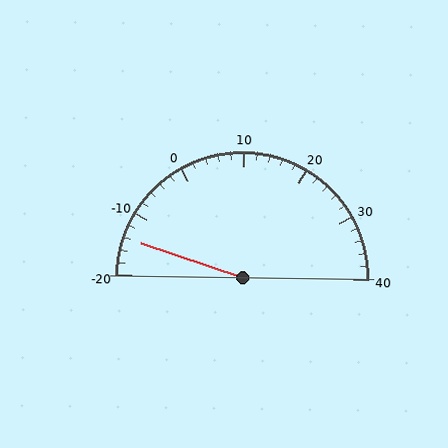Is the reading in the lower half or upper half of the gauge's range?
The reading is in the lower half of the range (-20 to 40).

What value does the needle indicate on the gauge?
The needle indicates approximately -14.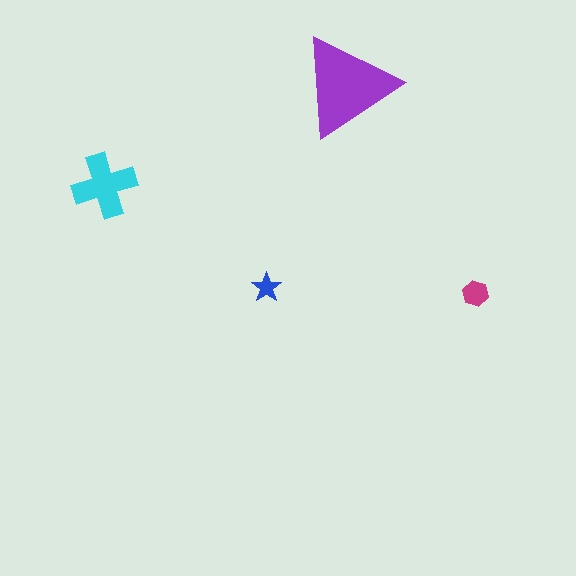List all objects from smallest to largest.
The blue star, the magenta hexagon, the cyan cross, the purple triangle.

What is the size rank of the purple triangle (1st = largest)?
1st.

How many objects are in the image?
There are 4 objects in the image.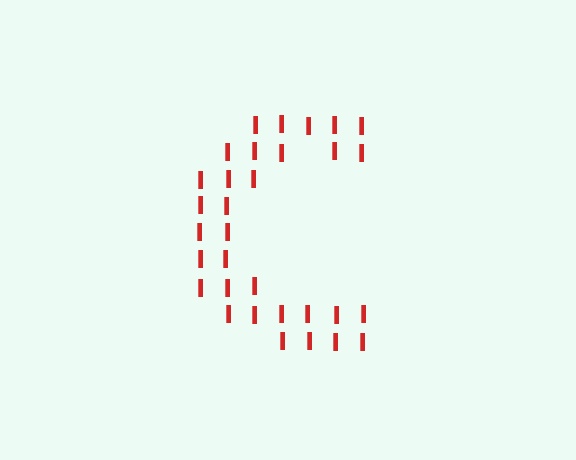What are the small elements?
The small elements are letter I's.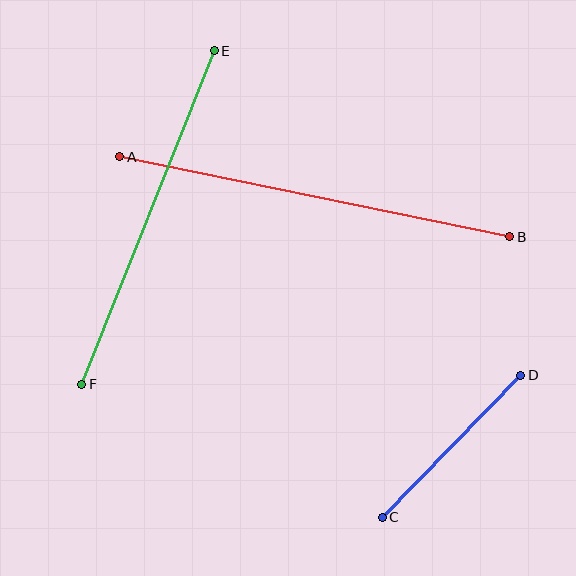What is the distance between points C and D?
The distance is approximately 198 pixels.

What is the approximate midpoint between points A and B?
The midpoint is at approximately (315, 197) pixels.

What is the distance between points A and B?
The distance is approximately 398 pixels.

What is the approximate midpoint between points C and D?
The midpoint is at approximately (452, 446) pixels.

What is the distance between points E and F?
The distance is approximately 359 pixels.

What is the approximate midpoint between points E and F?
The midpoint is at approximately (148, 217) pixels.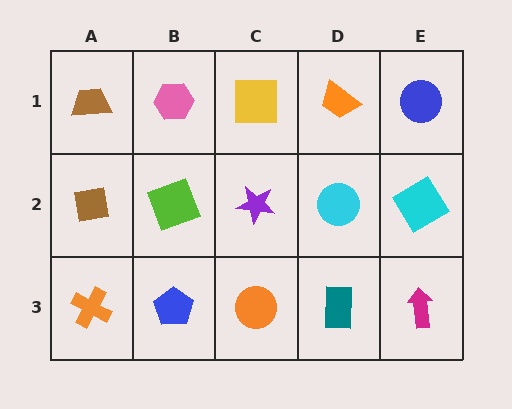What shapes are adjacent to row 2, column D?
An orange trapezoid (row 1, column D), a teal rectangle (row 3, column D), a purple star (row 2, column C), a cyan diamond (row 2, column E).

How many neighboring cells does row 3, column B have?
3.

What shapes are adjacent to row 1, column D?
A cyan circle (row 2, column D), a yellow square (row 1, column C), a blue circle (row 1, column E).